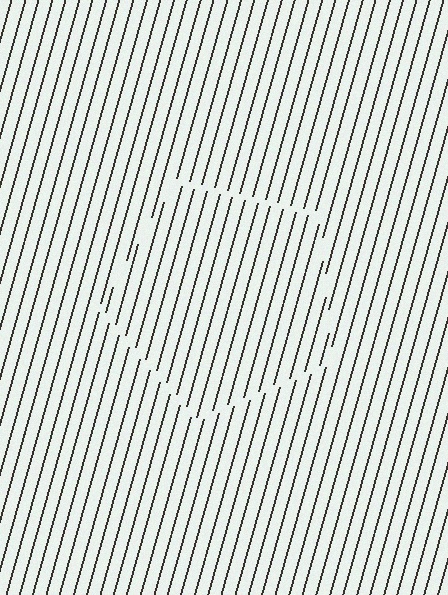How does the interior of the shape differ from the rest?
The interior of the shape contains the same grating, shifted by half a period — the contour is defined by the phase discontinuity where line-ends from the inner and outer gratings abut.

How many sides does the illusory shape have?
5 sides — the line-ends trace a pentagon.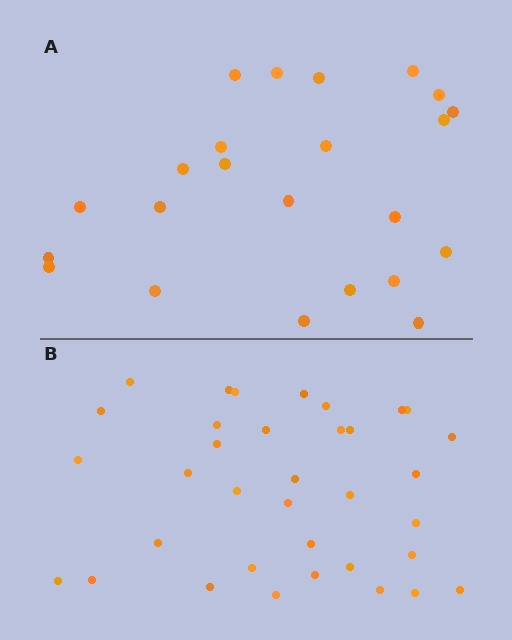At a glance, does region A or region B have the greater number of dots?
Region B (the bottom region) has more dots.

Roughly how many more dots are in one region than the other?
Region B has roughly 12 or so more dots than region A.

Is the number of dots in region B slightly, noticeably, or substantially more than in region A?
Region B has substantially more. The ratio is roughly 1.5 to 1.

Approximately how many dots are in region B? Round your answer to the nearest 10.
About 40 dots. (The exact count is 35, which rounds to 40.)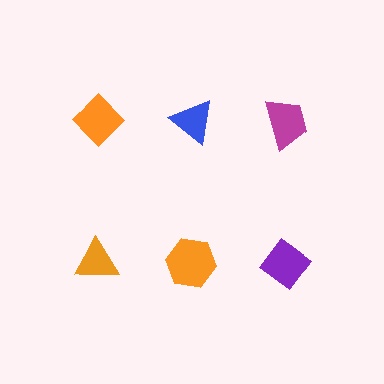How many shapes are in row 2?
3 shapes.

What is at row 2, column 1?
An orange triangle.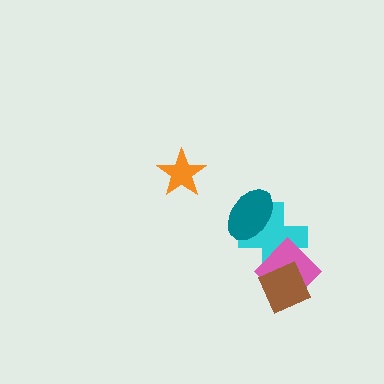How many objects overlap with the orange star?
0 objects overlap with the orange star.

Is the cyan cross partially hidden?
Yes, it is partially covered by another shape.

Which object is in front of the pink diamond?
The brown diamond is in front of the pink diamond.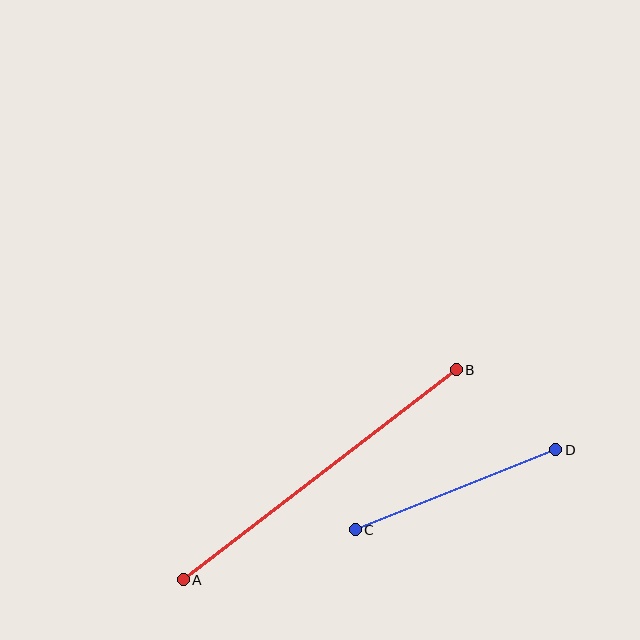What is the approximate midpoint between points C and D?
The midpoint is at approximately (455, 490) pixels.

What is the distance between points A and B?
The distance is approximately 345 pixels.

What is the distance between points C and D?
The distance is approximately 216 pixels.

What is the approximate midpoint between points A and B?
The midpoint is at approximately (320, 475) pixels.